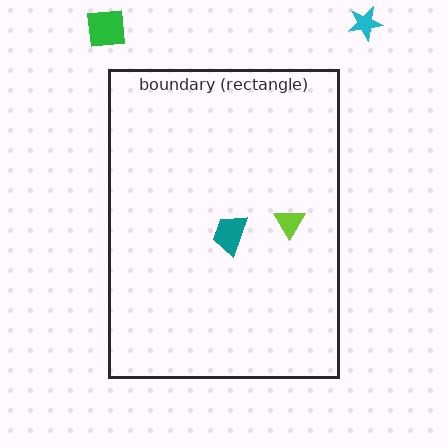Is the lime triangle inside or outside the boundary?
Inside.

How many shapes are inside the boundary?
2 inside, 2 outside.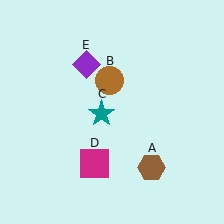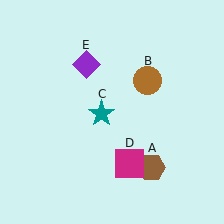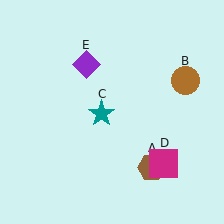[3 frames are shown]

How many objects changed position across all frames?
2 objects changed position: brown circle (object B), magenta square (object D).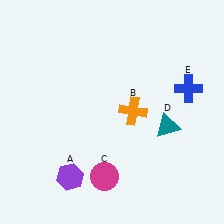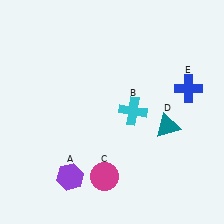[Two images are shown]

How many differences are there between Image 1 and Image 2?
There is 1 difference between the two images.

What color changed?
The cross (B) changed from orange in Image 1 to cyan in Image 2.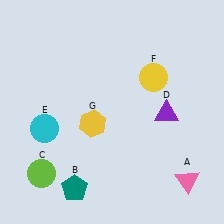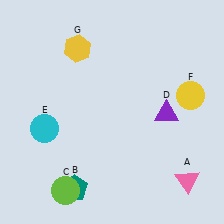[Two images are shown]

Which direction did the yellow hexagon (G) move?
The yellow hexagon (G) moved up.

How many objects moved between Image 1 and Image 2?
3 objects moved between the two images.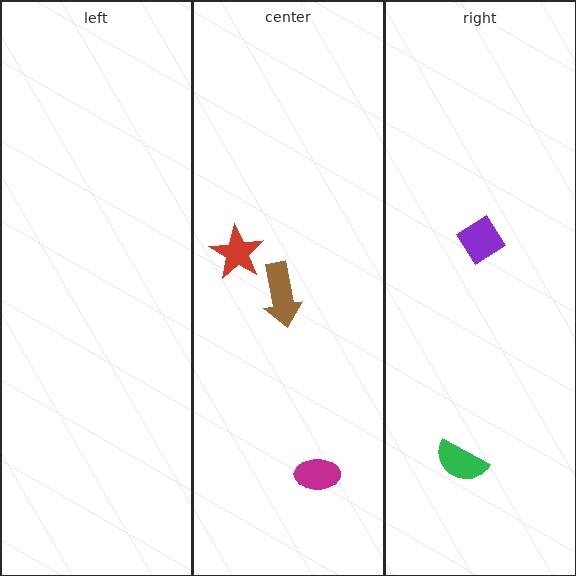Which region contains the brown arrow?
The center region.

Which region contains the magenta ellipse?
The center region.